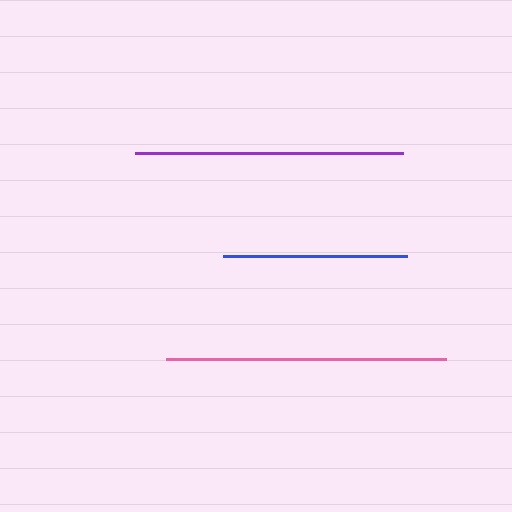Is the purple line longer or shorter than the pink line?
The pink line is longer than the purple line.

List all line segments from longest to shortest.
From longest to shortest: pink, purple, blue.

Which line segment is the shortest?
The blue line is the shortest at approximately 184 pixels.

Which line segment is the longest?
The pink line is the longest at approximately 279 pixels.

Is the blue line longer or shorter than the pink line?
The pink line is longer than the blue line.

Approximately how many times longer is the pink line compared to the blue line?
The pink line is approximately 1.5 times the length of the blue line.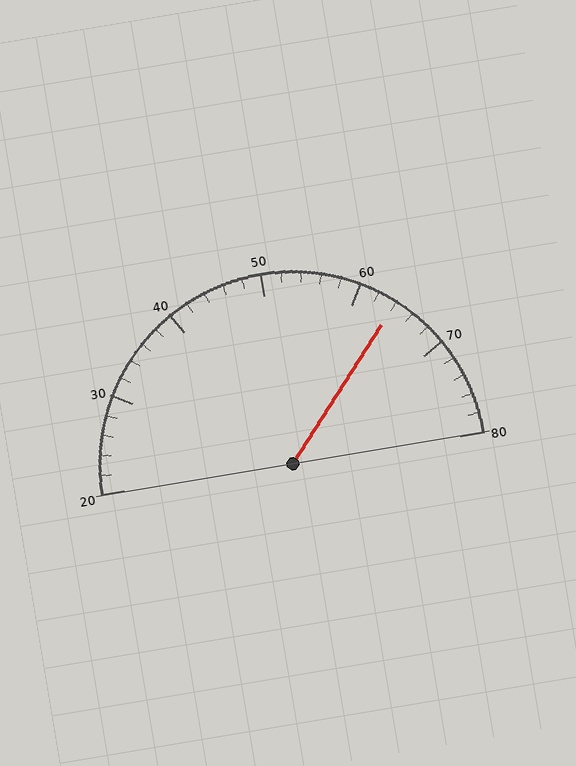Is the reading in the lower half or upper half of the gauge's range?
The reading is in the upper half of the range (20 to 80).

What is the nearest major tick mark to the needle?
The nearest major tick mark is 60.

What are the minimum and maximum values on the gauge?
The gauge ranges from 20 to 80.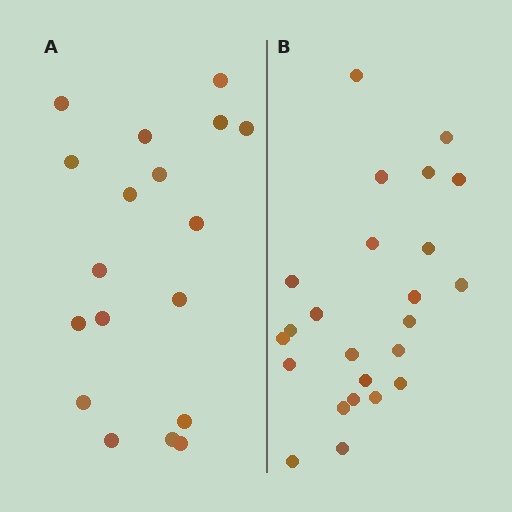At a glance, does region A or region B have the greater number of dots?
Region B (the right region) has more dots.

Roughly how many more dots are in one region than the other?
Region B has about 6 more dots than region A.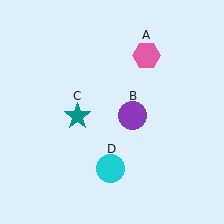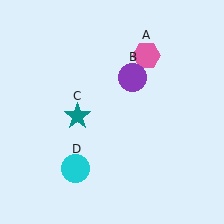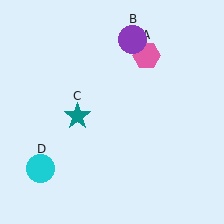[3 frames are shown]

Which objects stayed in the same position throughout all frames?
Pink hexagon (object A) and teal star (object C) remained stationary.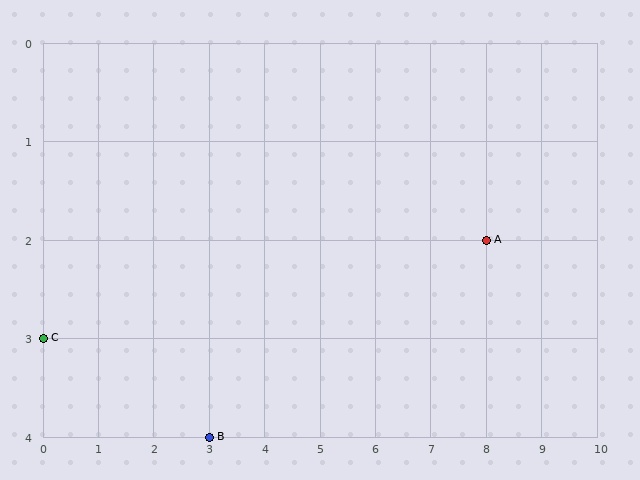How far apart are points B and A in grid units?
Points B and A are 5 columns and 2 rows apart (about 5.4 grid units diagonally).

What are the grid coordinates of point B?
Point B is at grid coordinates (3, 4).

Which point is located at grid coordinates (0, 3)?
Point C is at (0, 3).